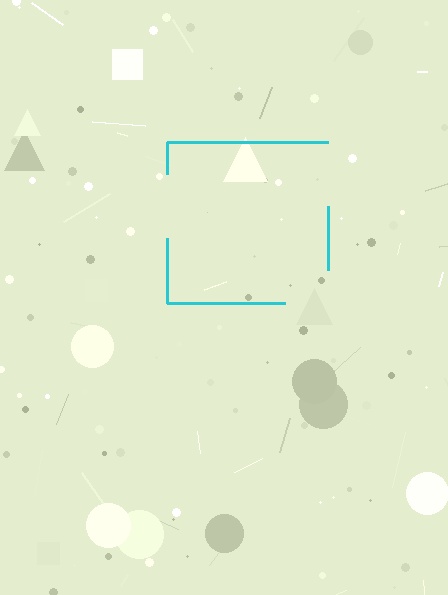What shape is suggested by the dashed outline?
The dashed outline suggests a square.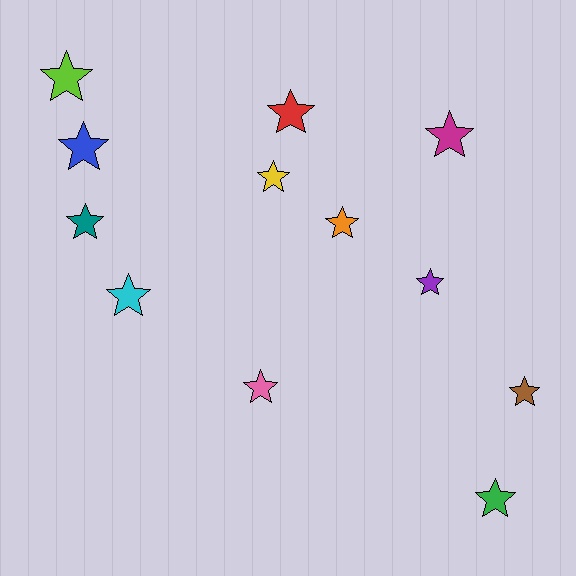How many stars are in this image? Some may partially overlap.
There are 12 stars.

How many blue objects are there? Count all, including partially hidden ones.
There is 1 blue object.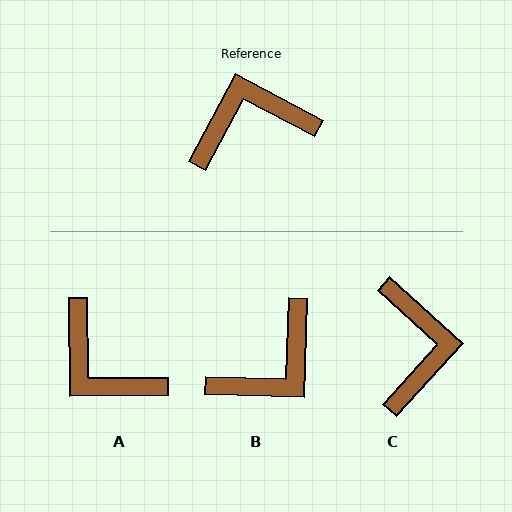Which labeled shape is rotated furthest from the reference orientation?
B, about 154 degrees away.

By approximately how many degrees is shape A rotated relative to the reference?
Approximately 118 degrees counter-clockwise.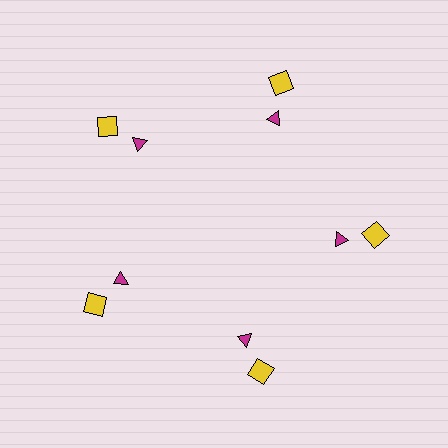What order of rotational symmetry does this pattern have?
This pattern has 5-fold rotational symmetry.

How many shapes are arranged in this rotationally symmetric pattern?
There are 10 shapes, arranged in 5 groups of 2.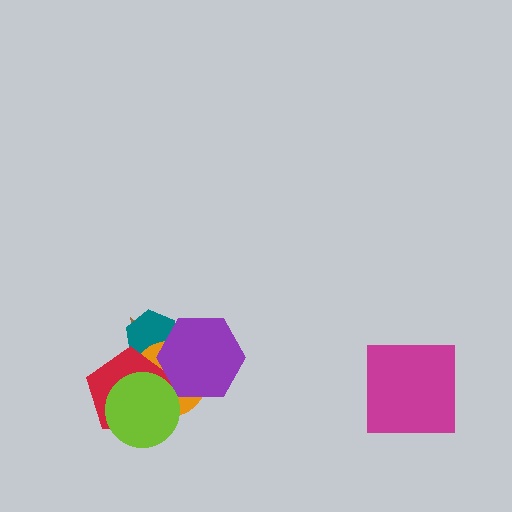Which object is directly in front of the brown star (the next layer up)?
The teal hexagon is directly in front of the brown star.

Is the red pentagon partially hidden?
Yes, it is partially covered by another shape.